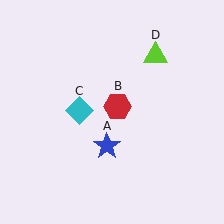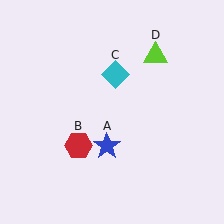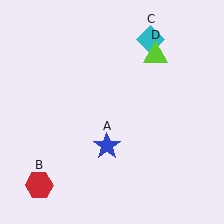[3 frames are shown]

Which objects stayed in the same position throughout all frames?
Blue star (object A) and lime triangle (object D) remained stationary.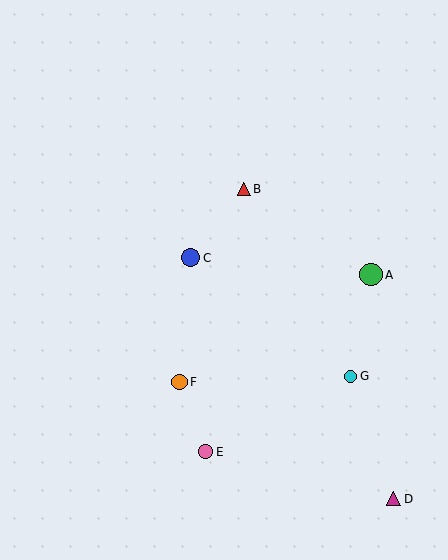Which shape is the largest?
The green circle (labeled A) is the largest.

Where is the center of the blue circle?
The center of the blue circle is at (190, 258).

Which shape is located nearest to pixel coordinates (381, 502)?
The magenta triangle (labeled D) at (393, 499) is nearest to that location.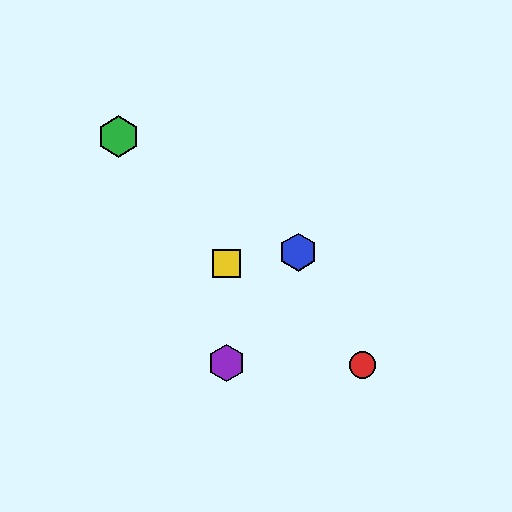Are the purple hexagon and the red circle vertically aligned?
No, the purple hexagon is at x≈226 and the red circle is at x≈363.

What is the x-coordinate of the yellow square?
The yellow square is at x≈226.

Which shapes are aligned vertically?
The yellow square, the purple hexagon are aligned vertically.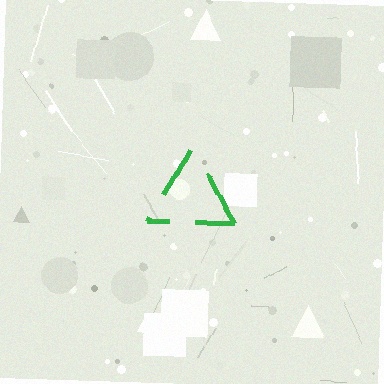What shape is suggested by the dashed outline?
The dashed outline suggests a triangle.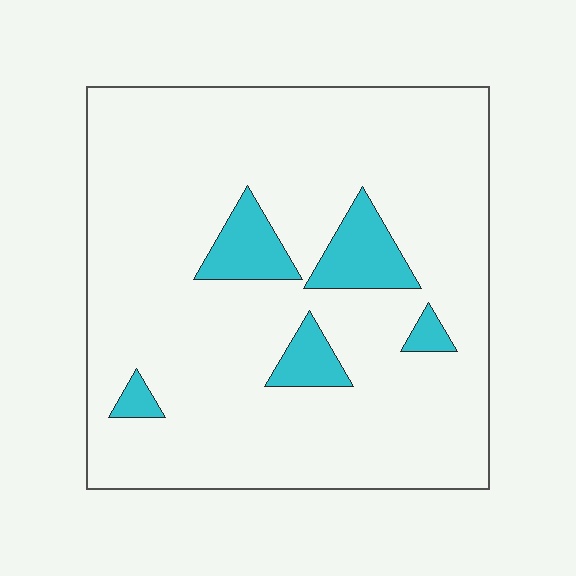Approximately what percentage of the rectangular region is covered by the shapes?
Approximately 10%.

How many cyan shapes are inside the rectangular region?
5.